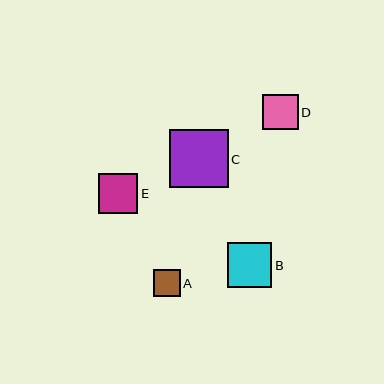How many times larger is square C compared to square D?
Square C is approximately 1.6 times the size of square D.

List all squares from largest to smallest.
From largest to smallest: C, B, E, D, A.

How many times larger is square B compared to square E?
Square B is approximately 1.1 times the size of square E.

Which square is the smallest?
Square A is the smallest with a size of approximately 27 pixels.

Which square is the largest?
Square C is the largest with a size of approximately 58 pixels.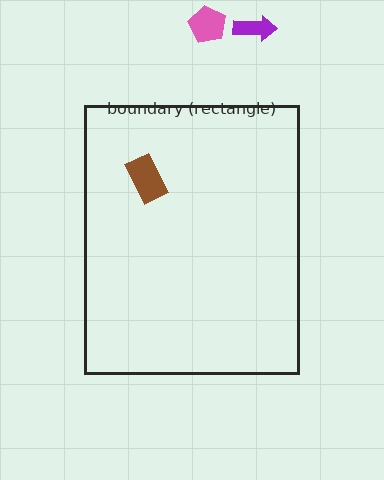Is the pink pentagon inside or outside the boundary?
Outside.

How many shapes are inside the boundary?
1 inside, 2 outside.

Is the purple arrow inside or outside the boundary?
Outside.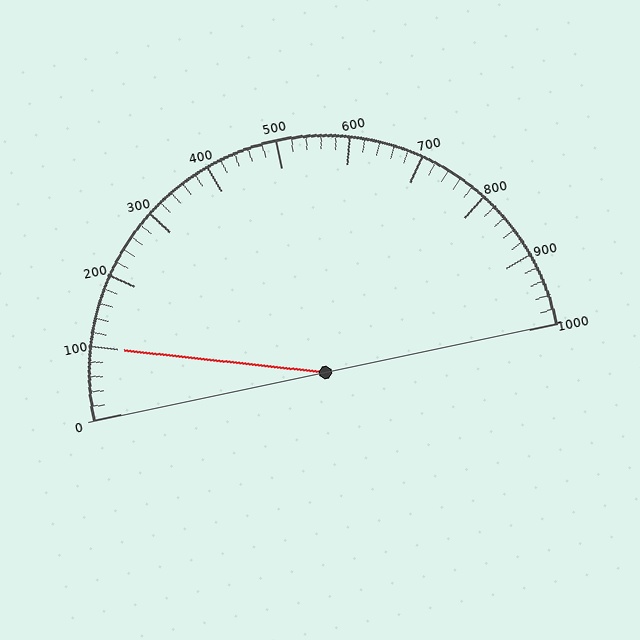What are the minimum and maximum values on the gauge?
The gauge ranges from 0 to 1000.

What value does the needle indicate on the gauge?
The needle indicates approximately 100.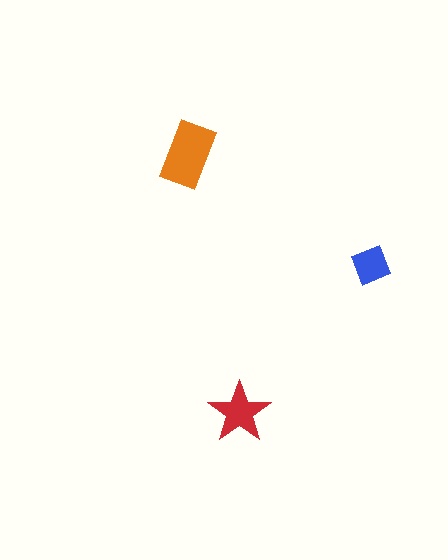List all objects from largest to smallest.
The orange rectangle, the red star, the blue square.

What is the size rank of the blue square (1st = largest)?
3rd.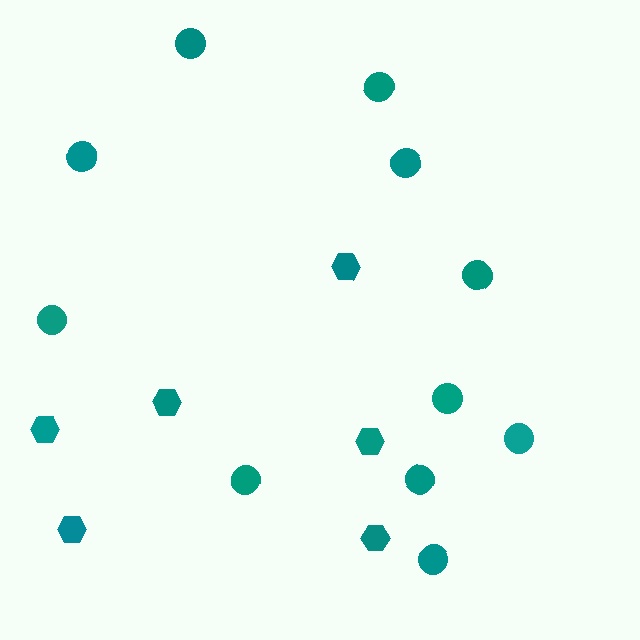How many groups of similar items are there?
There are 2 groups: one group of hexagons (6) and one group of circles (11).